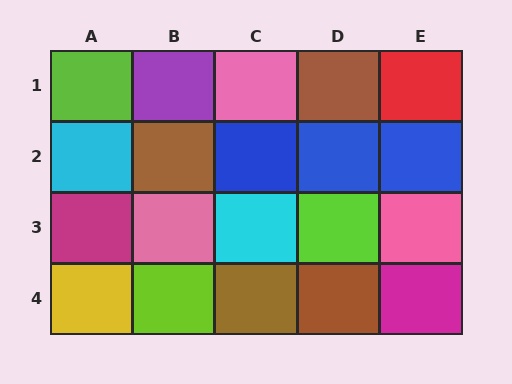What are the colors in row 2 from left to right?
Cyan, brown, blue, blue, blue.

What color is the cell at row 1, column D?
Brown.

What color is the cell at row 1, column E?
Red.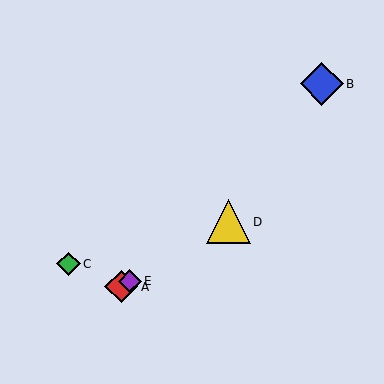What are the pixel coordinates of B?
Object B is at (322, 84).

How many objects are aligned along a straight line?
3 objects (A, D, E) are aligned along a straight line.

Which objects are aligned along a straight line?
Objects A, D, E are aligned along a straight line.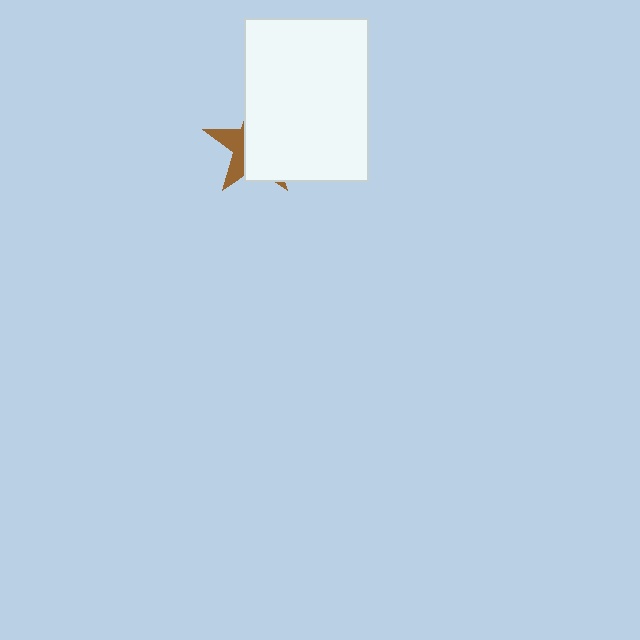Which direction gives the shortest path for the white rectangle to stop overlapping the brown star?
Moving right gives the shortest separation.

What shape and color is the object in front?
The object in front is a white rectangle.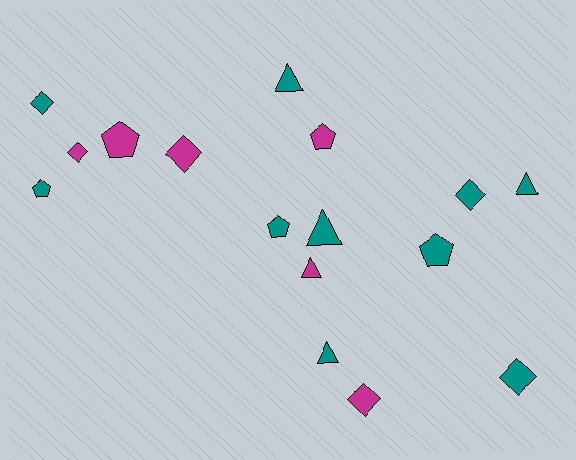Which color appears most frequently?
Teal, with 10 objects.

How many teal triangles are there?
There are 4 teal triangles.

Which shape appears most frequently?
Diamond, with 6 objects.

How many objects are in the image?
There are 16 objects.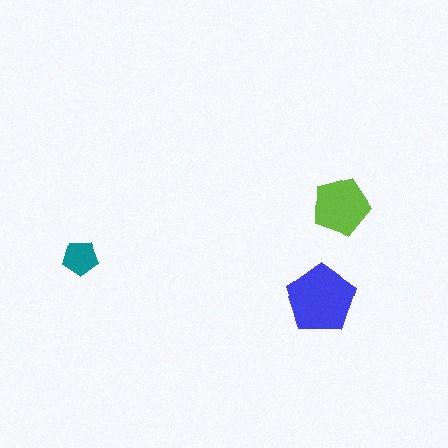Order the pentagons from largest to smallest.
the blue one, the lime one, the teal one.